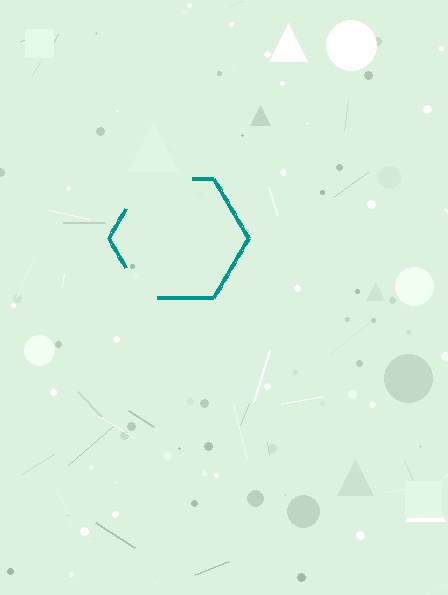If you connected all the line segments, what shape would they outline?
They would outline a hexagon.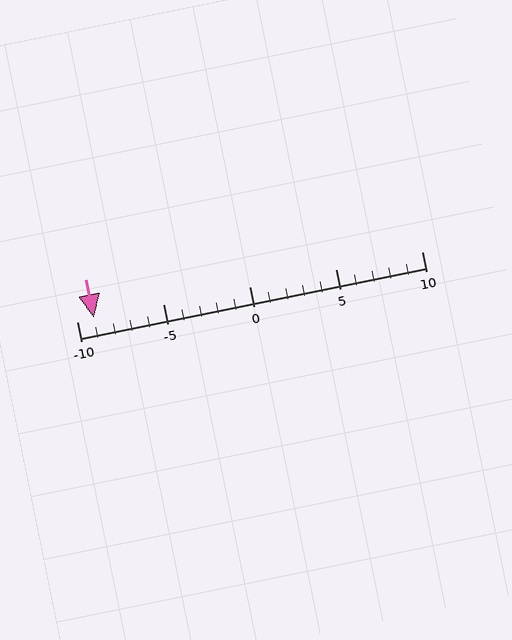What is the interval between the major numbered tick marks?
The major tick marks are spaced 5 units apart.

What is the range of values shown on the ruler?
The ruler shows values from -10 to 10.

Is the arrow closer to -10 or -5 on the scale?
The arrow is closer to -10.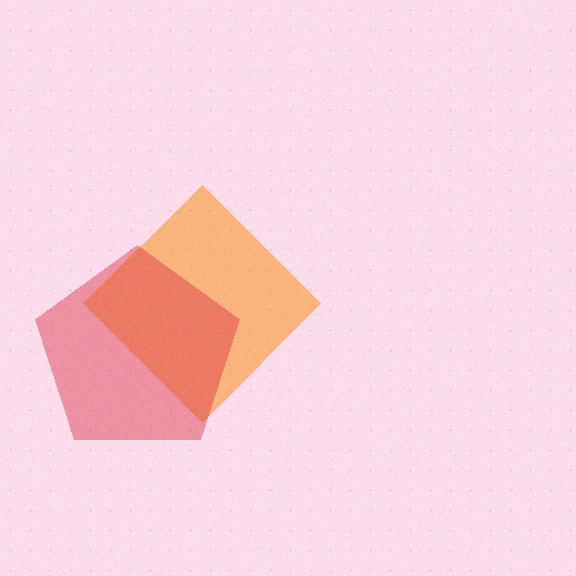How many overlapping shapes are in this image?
There are 2 overlapping shapes in the image.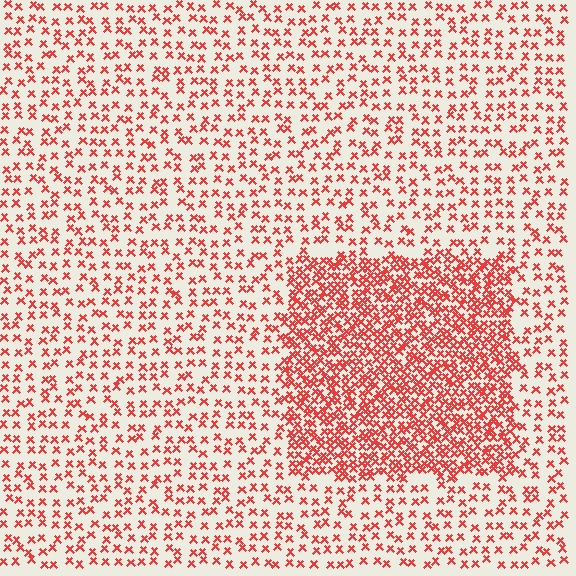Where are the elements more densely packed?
The elements are more densely packed inside the rectangle boundary.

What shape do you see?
I see a rectangle.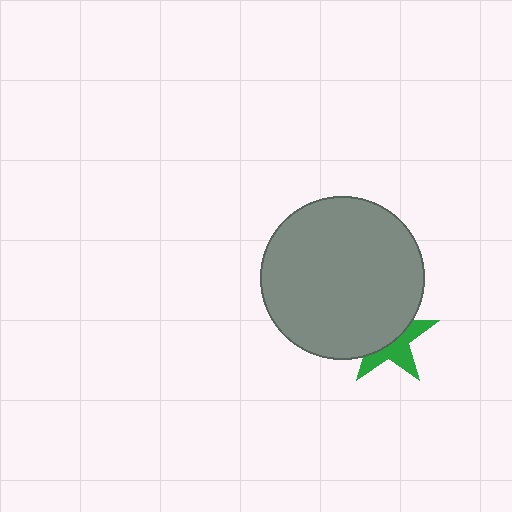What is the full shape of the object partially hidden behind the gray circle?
The partially hidden object is a green star.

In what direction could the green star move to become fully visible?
The green star could move toward the lower-right. That would shift it out from behind the gray circle entirely.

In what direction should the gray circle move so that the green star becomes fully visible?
The gray circle should move toward the upper-left. That is the shortest direction to clear the overlap and leave the green star fully visible.